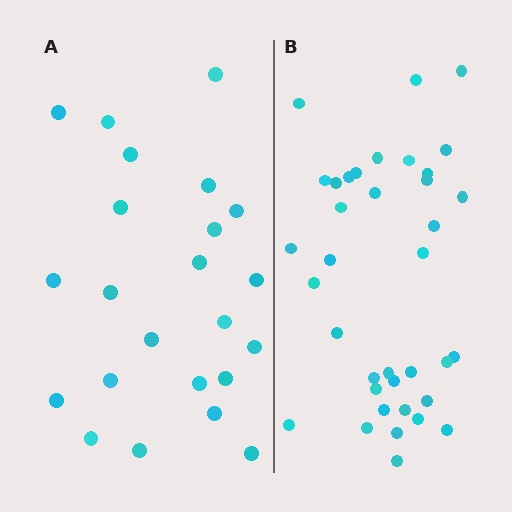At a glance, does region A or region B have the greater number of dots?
Region B (the right region) has more dots.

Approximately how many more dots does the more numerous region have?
Region B has approximately 15 more dots than region A.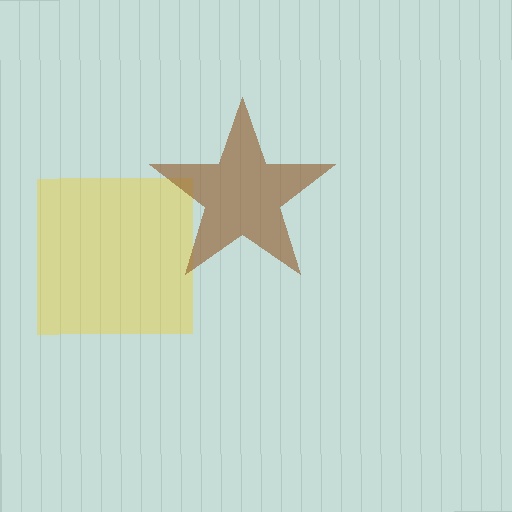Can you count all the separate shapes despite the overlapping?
Yes, there are 2 separate shapes.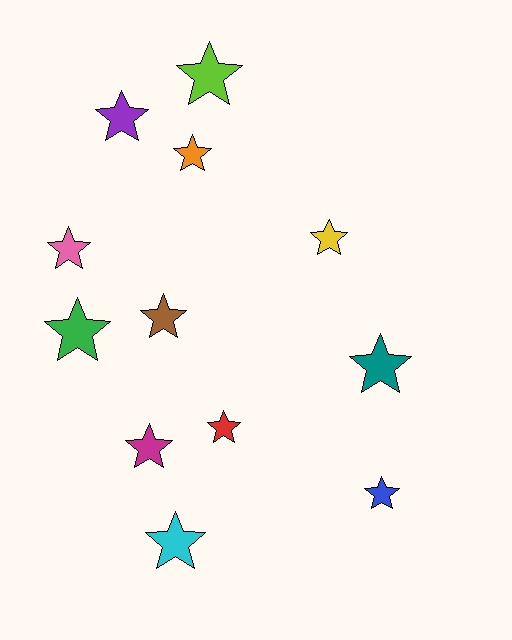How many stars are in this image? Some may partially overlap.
There are 12 stars.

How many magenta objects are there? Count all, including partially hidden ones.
There is 1 magenta object.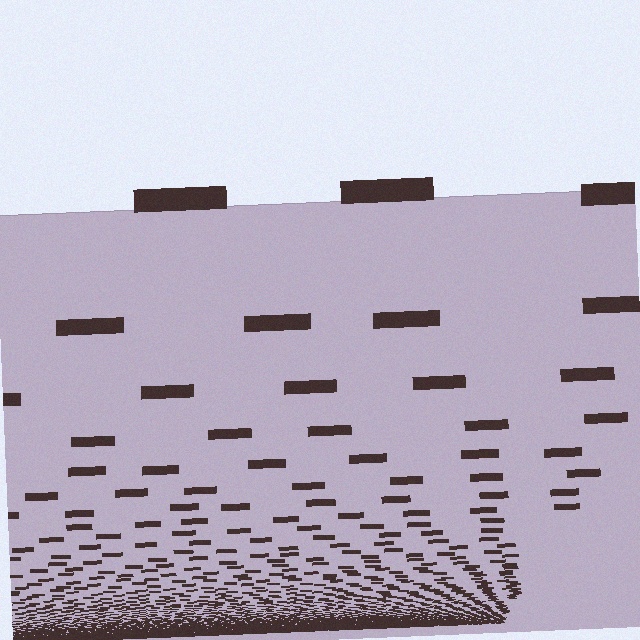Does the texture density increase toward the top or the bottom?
Density increases toward the bottom.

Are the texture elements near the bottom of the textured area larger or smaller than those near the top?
Smaller. The gradient is inverted — elements near the bottom are smaller and denser.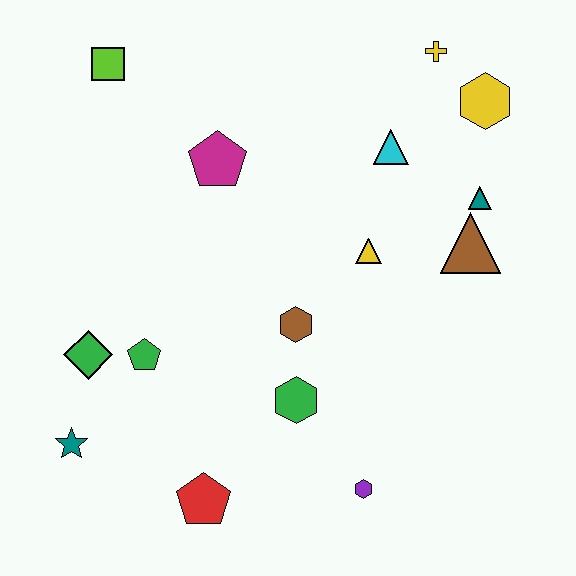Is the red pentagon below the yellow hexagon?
Yes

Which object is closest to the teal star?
The green diamond is closest to the teal star.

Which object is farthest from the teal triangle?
The teal star is farthest from the teal triangle.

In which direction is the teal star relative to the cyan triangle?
The teal star is to the left of the cyan triangle.